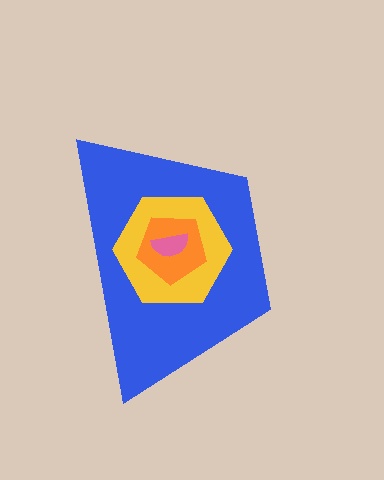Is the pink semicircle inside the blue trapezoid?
Yes.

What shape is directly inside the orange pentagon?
The pink semicircle.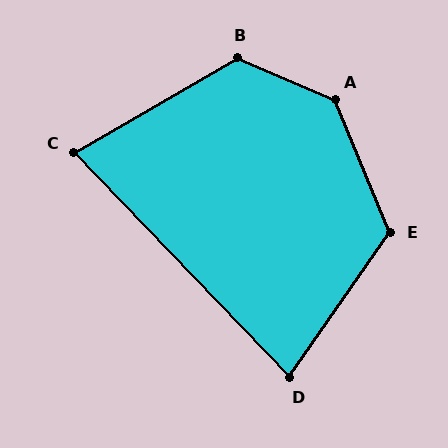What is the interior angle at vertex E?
Approximately 122 degrees (obtuse).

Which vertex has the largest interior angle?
A, at approximately 136 degrees.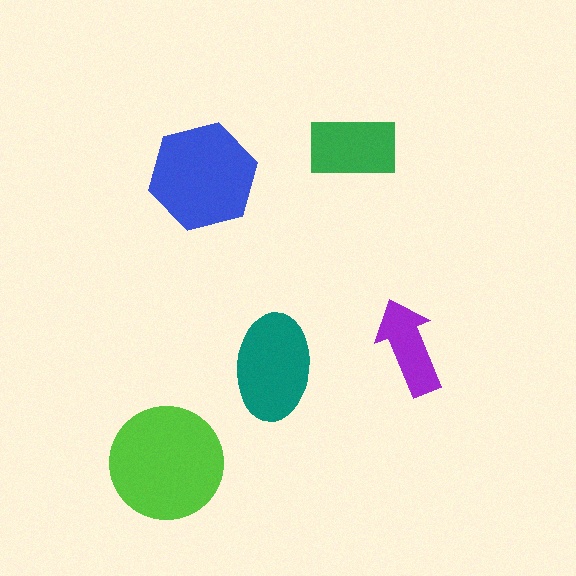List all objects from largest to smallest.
The lime circle, the blue hexagon, the teal ellipse, the green rectangle, the purple arrow.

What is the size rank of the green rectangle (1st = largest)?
4th.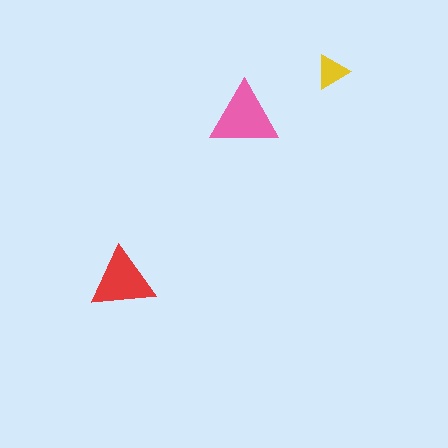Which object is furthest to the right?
The yellow triangle is rightmost.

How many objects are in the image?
There are 3 objects in the image.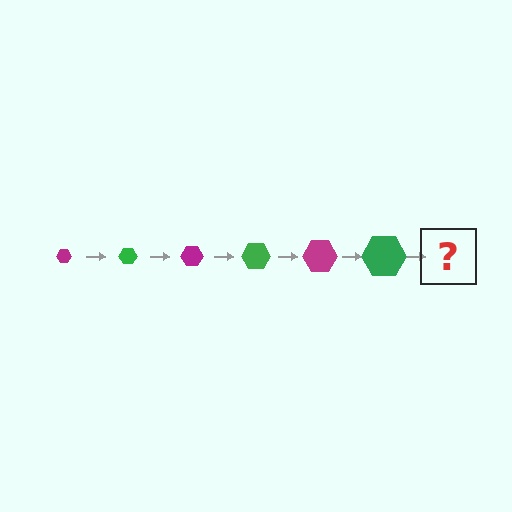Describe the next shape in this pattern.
It should be a magenta hexagon, larger than the previous one.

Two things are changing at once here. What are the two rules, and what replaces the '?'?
The two rules are that the hexagon grows larger each step and the color cycles through magenta and green. The '?' should be a magenta hexagon, larger than the previous one.